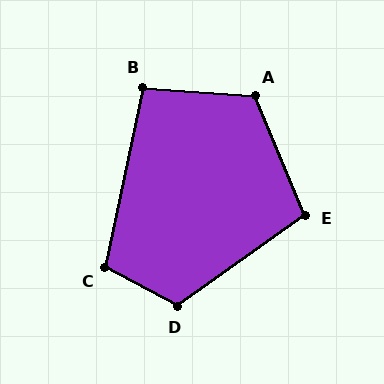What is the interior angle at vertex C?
Approximately 106 degrees (obtuse).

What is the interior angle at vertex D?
Approximately 116 degrees (obtuse).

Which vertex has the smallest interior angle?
B, at approximately 98 degrees.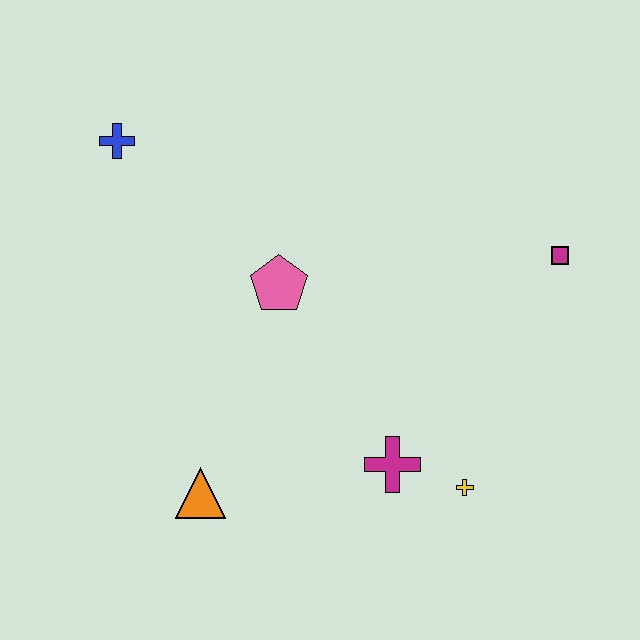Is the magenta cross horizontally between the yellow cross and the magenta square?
No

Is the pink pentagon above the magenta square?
No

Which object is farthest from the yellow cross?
The blue cross is farthest from the yellow cross.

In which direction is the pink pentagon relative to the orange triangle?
The pink pentagon is above the orange triangle.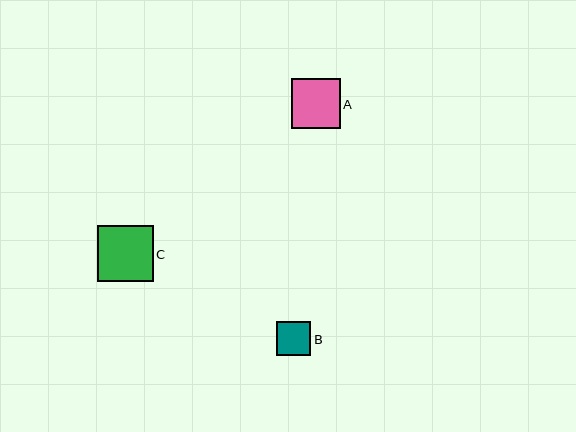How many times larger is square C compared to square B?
Square C is approximately 1.6 times the size of square B.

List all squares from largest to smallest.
From largest to smallest: C, A, B.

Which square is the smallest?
Square B is the smallest with a size of approximately 34 pixels.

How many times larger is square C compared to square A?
Square C is approximately 1.1 times the size of square A.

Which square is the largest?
Square C is the largest with a size of approximately 56 pixels.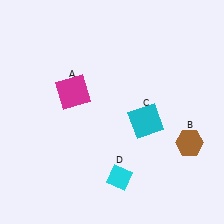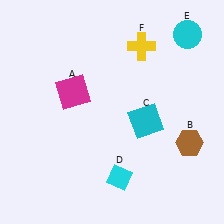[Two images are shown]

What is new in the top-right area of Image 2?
A cyan circle (E) was added in the top-right area of Image 2.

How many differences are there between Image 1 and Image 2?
There are 2 differences between the two images.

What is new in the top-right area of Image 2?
A yellow cross (F) was added in the top-right area of Image 2.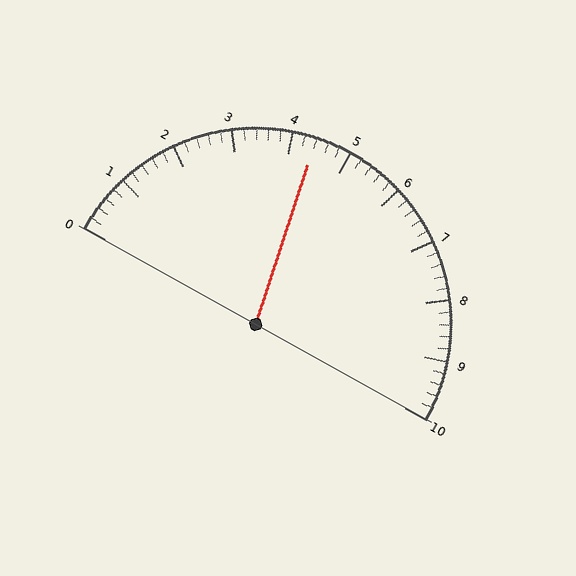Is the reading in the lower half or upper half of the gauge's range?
The reading is in the lower half of the range (0 to 10).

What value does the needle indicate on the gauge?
The needle indicates approximately 4.4.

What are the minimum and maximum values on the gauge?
The gauge ranges from 0 to 10.